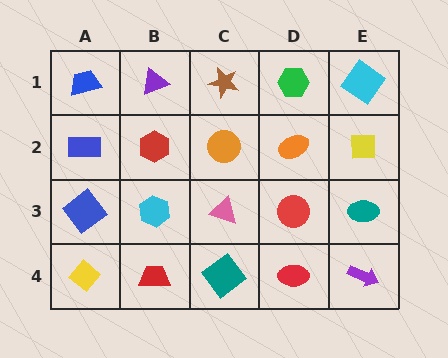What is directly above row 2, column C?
A brown star.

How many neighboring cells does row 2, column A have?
3.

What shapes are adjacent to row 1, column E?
A yellow square (row 2, column E), a green hexagon (row 1, column D).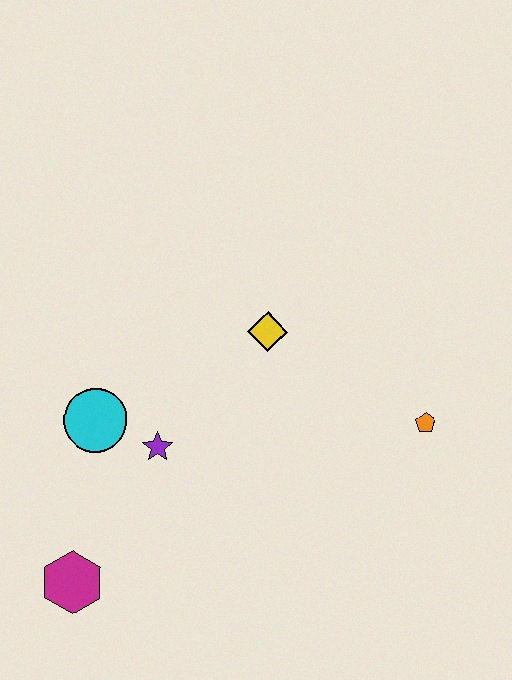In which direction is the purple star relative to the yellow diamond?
The purple star is below the yellow diamond.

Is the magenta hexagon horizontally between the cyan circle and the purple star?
No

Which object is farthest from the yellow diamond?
The magenta hexagon is farthest from the yellow diamond.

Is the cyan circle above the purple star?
Yes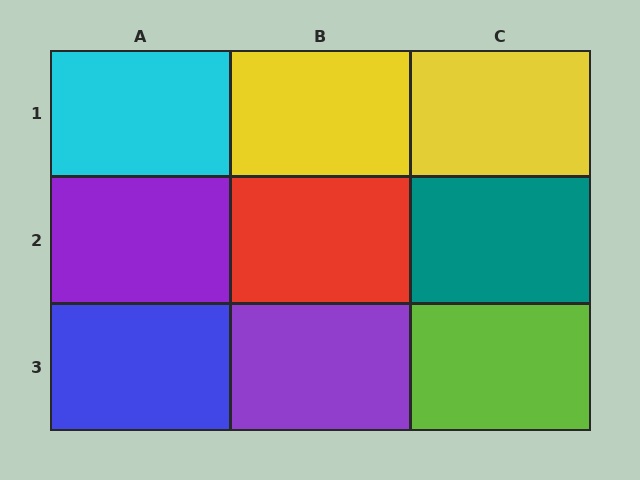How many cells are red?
1 cell is red.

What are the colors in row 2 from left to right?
Purple, red, teal.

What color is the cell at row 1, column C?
Yellow.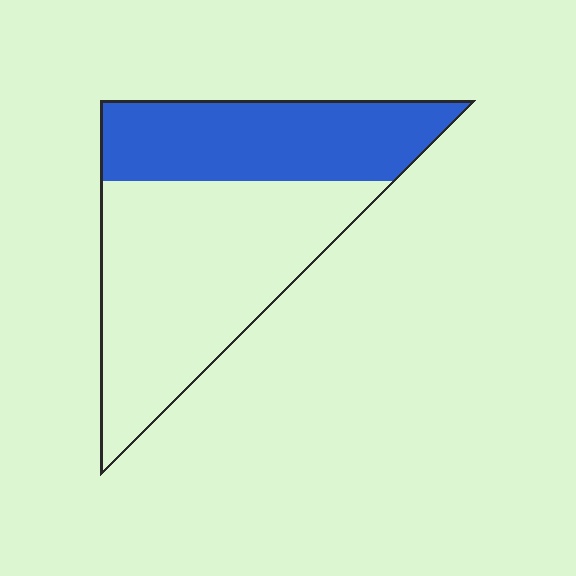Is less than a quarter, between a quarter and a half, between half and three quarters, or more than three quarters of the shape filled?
Between a quarter and a half.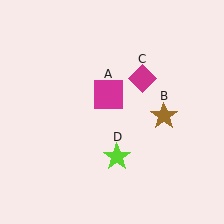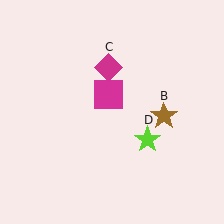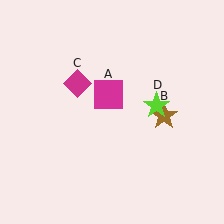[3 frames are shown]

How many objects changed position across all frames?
2 objects changed position: magenta diamond (object C), lime star (object D).